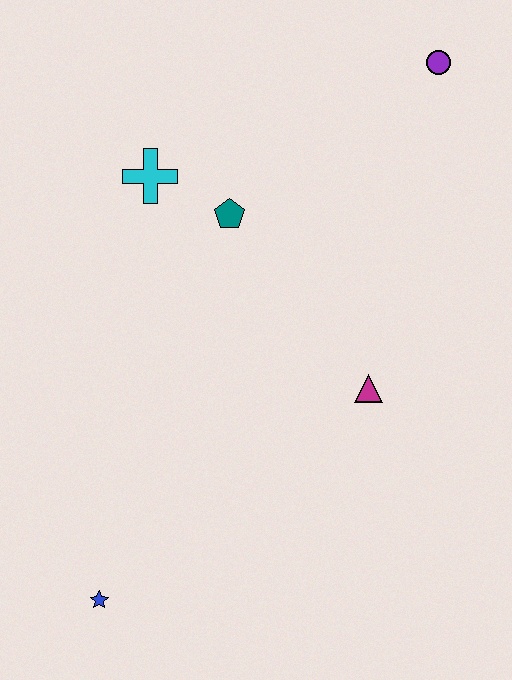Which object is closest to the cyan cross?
The teal pentagon is closest to the cyan cross.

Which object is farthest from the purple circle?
The blue star is farthest from the purple circle.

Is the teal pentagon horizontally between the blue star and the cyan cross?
No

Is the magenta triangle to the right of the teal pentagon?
Yes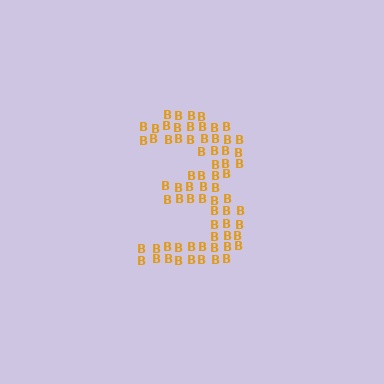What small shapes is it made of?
It is made of small letter B's.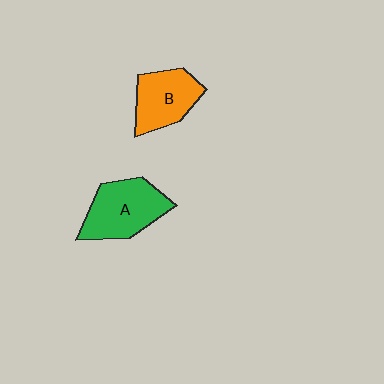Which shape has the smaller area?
Shape B (orange).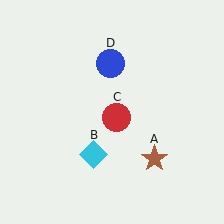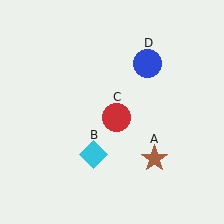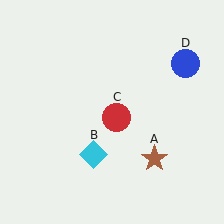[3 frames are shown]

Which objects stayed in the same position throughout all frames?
Brown star (object A) and cyan diamond (object B) and red circle (object C) remained stationary.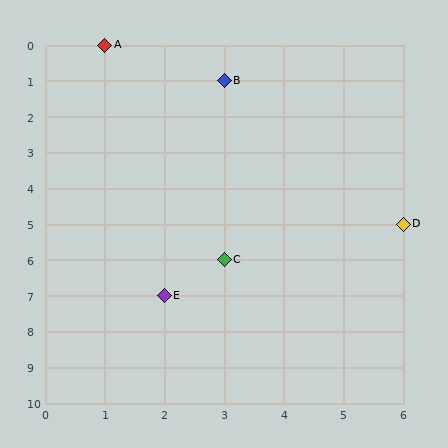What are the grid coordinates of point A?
Point A is at grid coordinates (1, 0).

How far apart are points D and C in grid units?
Points D and C are 3 columns and 1 row apart (about 3.2 grid units diagonally).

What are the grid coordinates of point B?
Point B is at grid coordinates (3, 1).